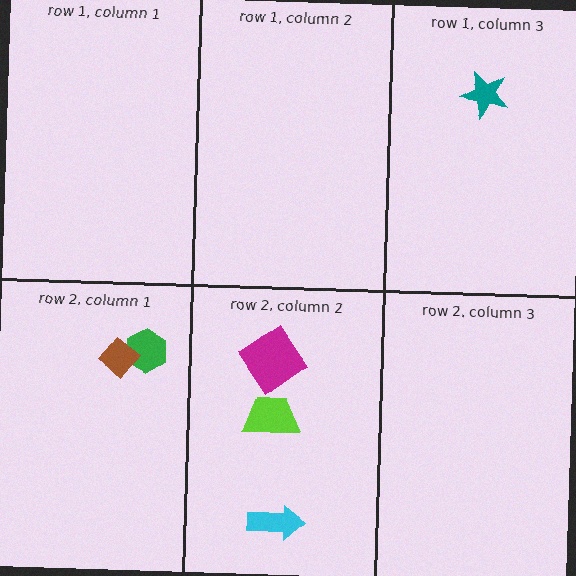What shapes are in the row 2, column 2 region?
The lime trapezoid, the cyan arrow, the magenta diamond.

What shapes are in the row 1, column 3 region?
The teal star.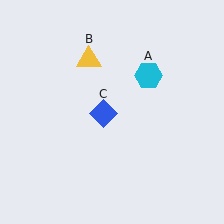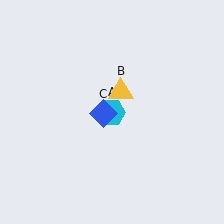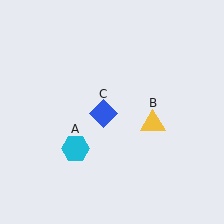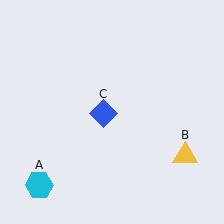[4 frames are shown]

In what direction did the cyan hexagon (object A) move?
The cyan hexagon (object A) moved down and to the left.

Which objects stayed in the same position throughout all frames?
Blue diamond (object C) remained stationary.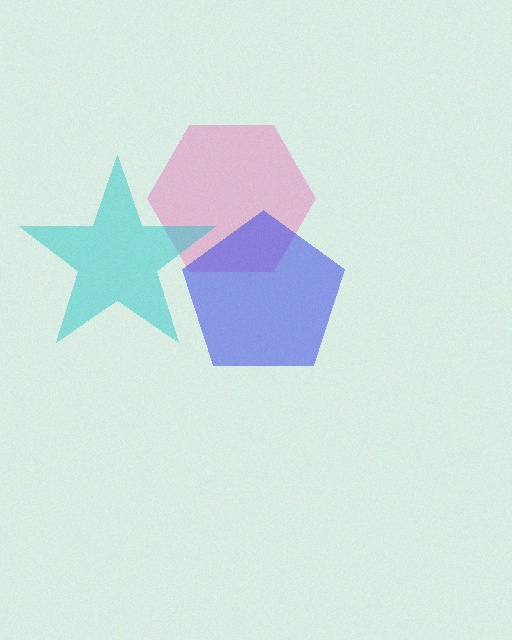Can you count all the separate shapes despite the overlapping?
Yes, there are 3 separate shapes.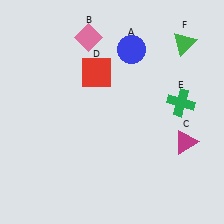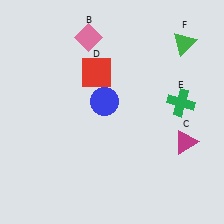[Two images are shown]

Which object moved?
The blue circle (A) moved down.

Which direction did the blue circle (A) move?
The blue circle (A) moved down.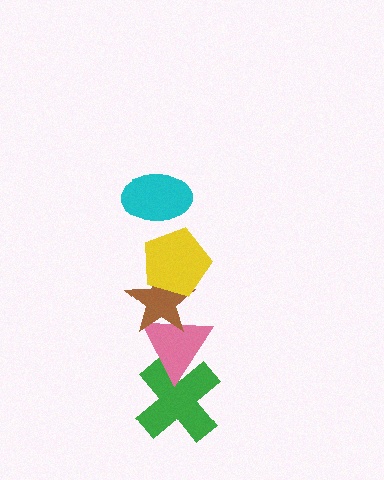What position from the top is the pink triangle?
The pink triangle is 4th from the top.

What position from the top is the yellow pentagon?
The yellow pentagon is 2nd from the top.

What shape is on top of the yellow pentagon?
The cyan ellipse is on top of the yellow pentagon.